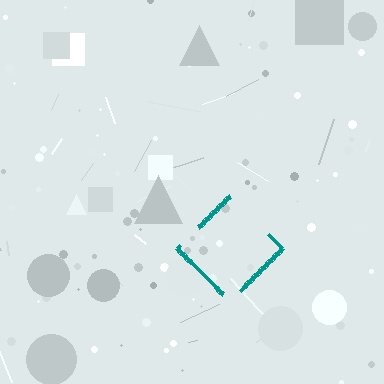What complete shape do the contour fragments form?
The contour fragments form a diamond.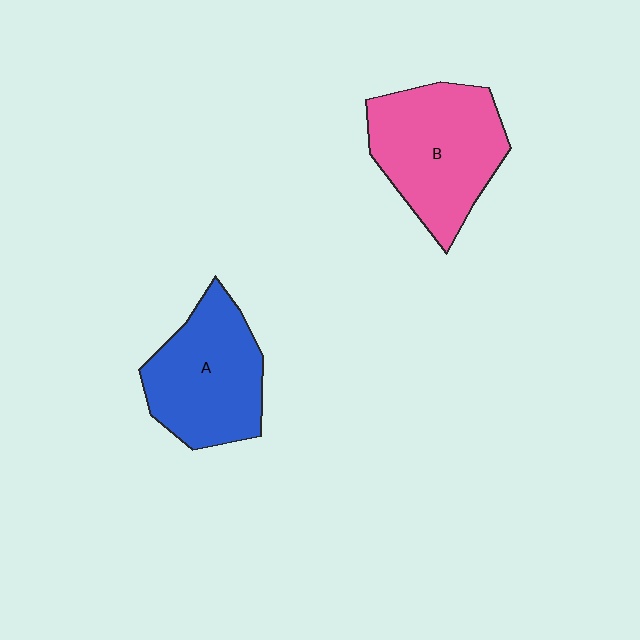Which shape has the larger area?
Shape B (pink).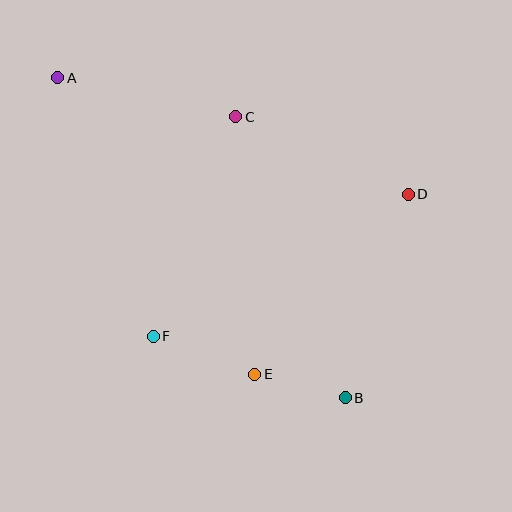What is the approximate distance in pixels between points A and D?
The distance between A and D is approximately 370 pixels.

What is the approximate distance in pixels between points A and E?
The distance between A and E is approximately 356 pixels.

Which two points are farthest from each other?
Points A and B are farthest from each other.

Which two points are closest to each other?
Points B and E are closest to each other.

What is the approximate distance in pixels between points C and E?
The distance between C and E is approximately 259 pixels.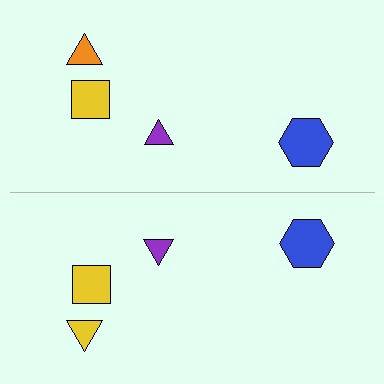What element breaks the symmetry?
The yellow triangle on the bottom side breaks the symmetry — its mirror counterpart is orange.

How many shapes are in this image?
There are 8 shapes in this image.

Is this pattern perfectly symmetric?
No, the pattern is not perfectly symmetric. The yellow triangle on the bottom side breaks the symmetry — its mirror counterpart is orange.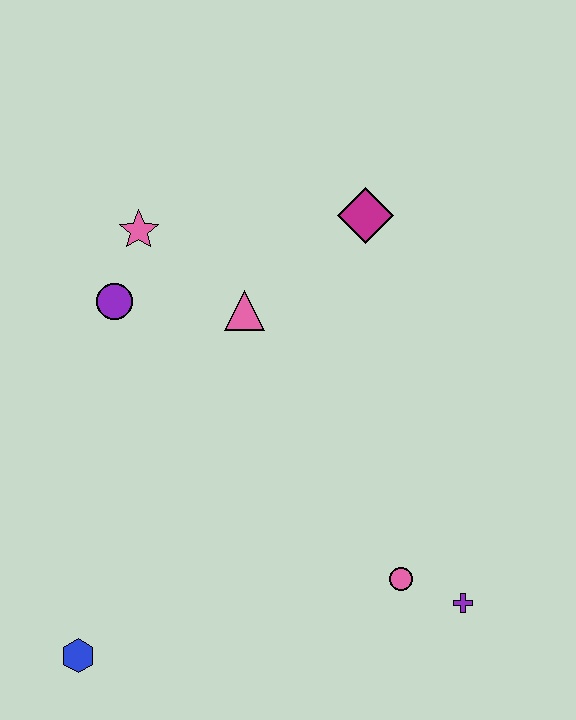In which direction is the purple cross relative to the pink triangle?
The purple cross is below the pink triangle.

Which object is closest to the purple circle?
The pink star is closest to the purple circle.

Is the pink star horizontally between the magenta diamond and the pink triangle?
No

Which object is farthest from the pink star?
The purple cross is farthest from the pink star.